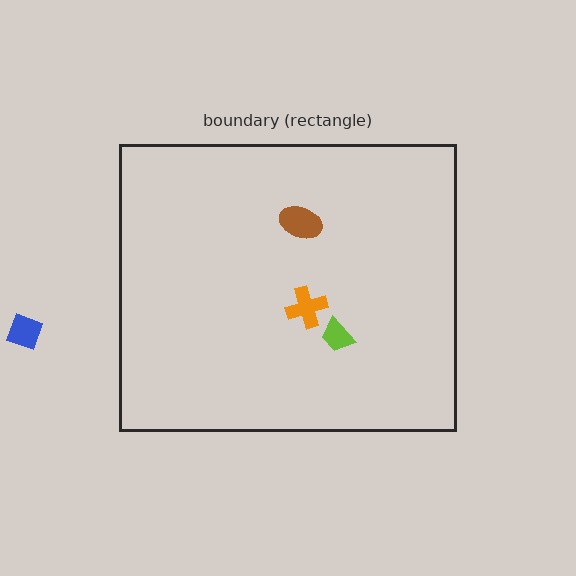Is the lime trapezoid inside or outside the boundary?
Inside.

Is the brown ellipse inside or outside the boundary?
Inside.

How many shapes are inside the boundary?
3 inside, 1 outside.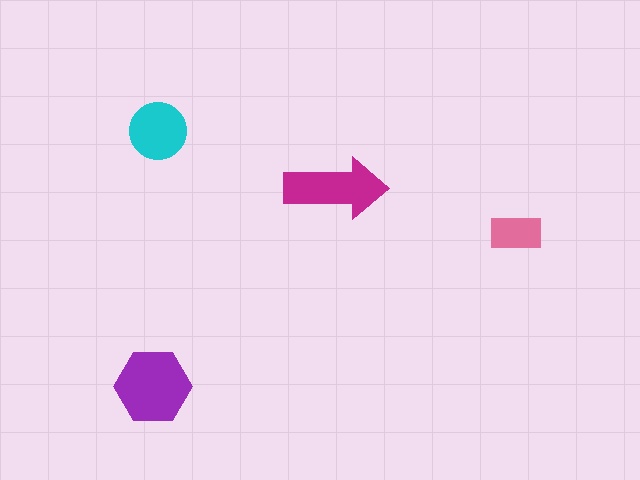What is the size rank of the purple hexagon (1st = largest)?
1st.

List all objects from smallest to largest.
The pink rectangle, the cyan circle, the magenta arrow, the purple hexagon.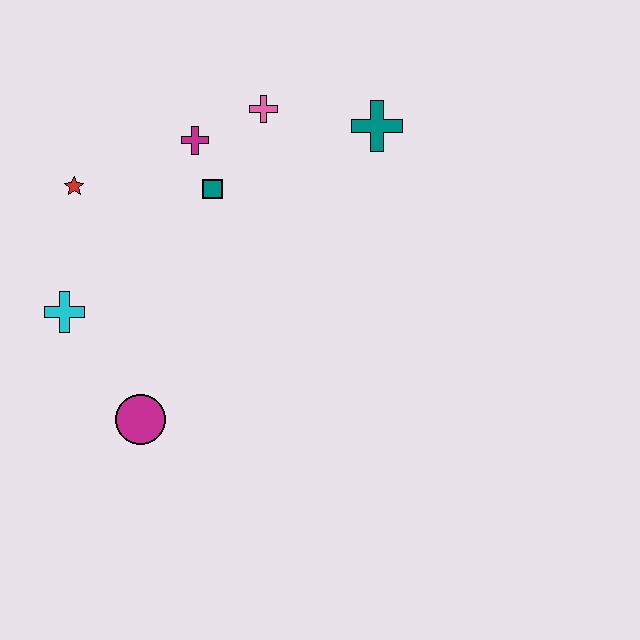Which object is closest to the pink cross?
The magenta cross is closest to the pink cross.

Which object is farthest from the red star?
The teal cross is farthest from the red star.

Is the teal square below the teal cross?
Yes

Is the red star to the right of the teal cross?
No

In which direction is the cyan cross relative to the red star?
The cyan cross is below the red star.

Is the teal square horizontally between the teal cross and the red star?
Yes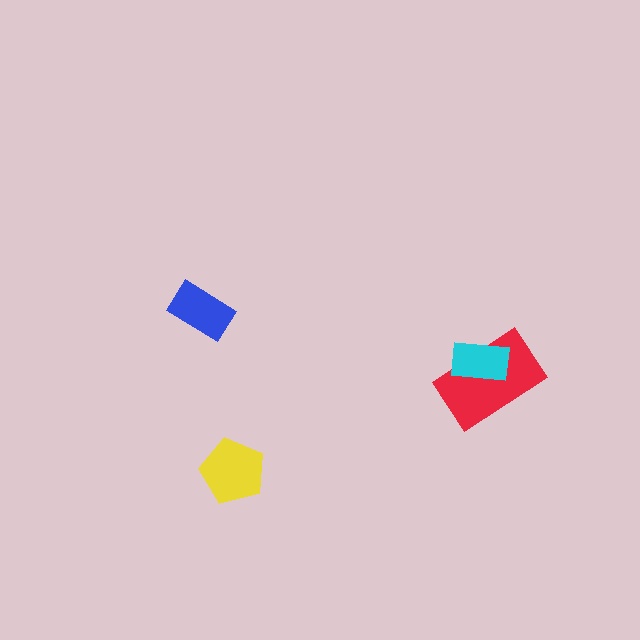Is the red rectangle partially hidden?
Yes, it is partially covered by another shape.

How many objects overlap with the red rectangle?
1 object overlaps with the red rectangle.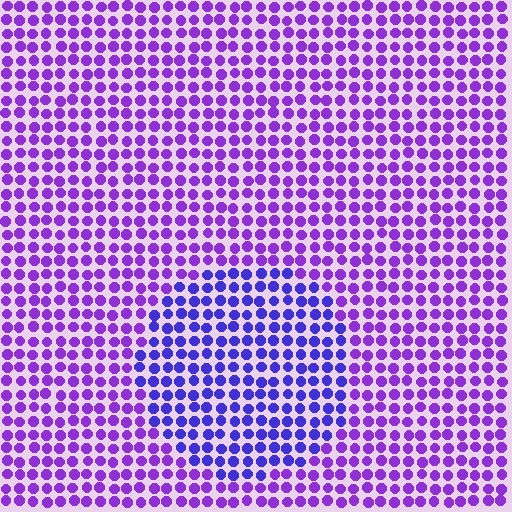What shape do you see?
I see a circle.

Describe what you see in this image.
The image is filled with small purple elements in a uniform arrangement. A circle-shaped region is visible where the elements are tinted to a slightly different hue, forming a subtle color boundary.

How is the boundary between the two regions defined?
The boundary is defined purely by a slight shift in hue (about 29 degrees). Spacing, size, and orientation are identical on both sides.